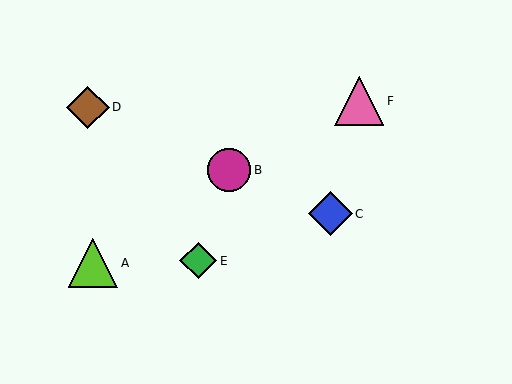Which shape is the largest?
The lime triangle (labeled A) is the largest.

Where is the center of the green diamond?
The center of the green diamond is at (198, 261).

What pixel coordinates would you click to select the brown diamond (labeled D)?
Click at (88, 107) to select the brown diamond D.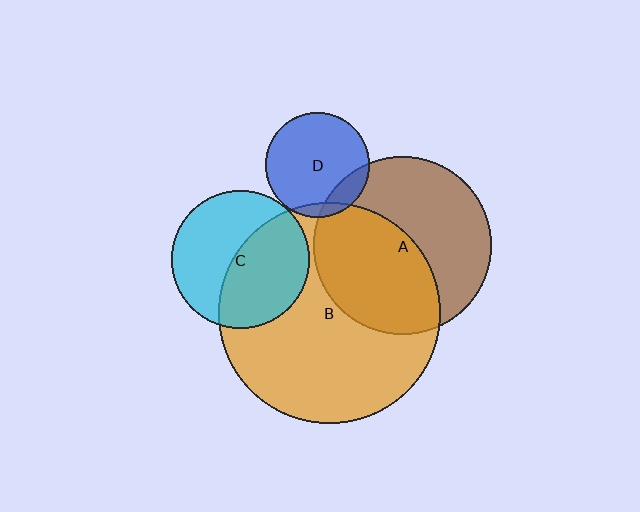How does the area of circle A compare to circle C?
Approximately 1.7 times.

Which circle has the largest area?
Circle B (orange).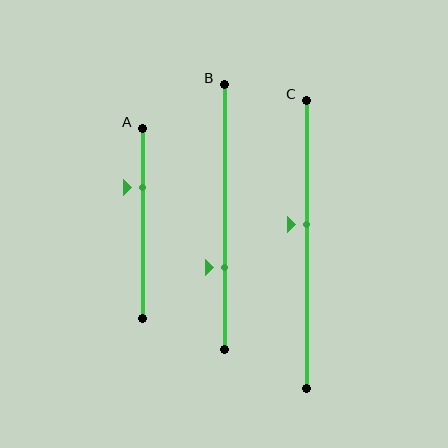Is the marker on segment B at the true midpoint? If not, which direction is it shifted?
No, the marker on segment B is shifted downward by about 19% of the segment length.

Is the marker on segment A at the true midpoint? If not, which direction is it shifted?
No, the marker on segment A is shifted upward by about 19% of the segment length.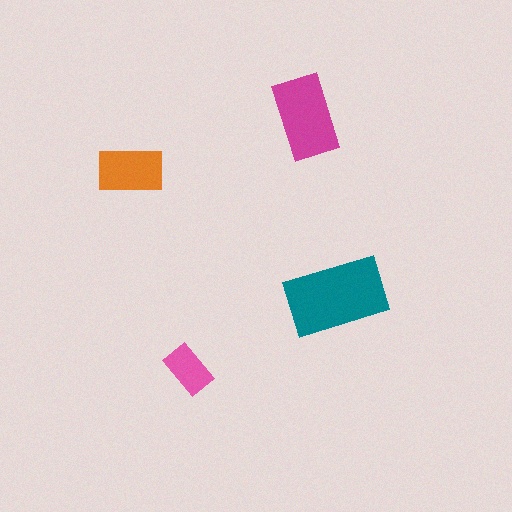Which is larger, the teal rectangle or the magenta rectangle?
The teal one.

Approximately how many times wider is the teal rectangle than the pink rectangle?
About 2 times wider.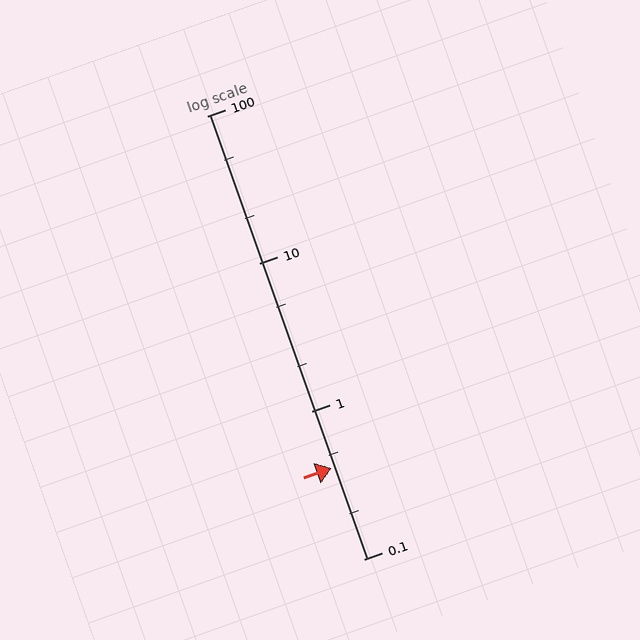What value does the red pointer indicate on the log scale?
The pointer indicates approximately 0.41.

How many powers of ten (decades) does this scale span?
The scale spans 3 decades, from 0.1 to 100.